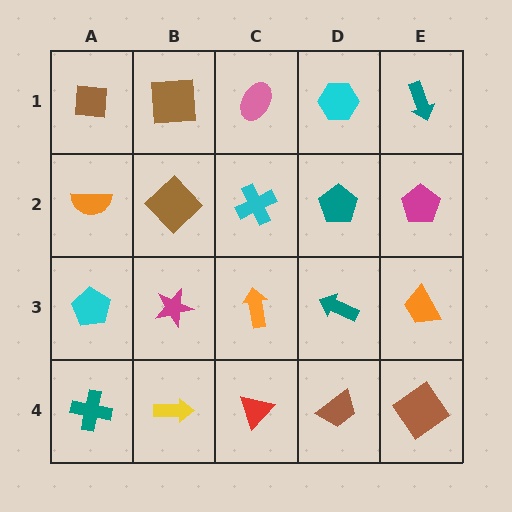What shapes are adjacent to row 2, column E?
A teal arrow (row 1, column E), an orange trapezoid (row 3, column E), a teal pentagon (row 2, column D).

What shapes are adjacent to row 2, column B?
A brown square (row 1, column B), a magenta star (row 3, column B), an orange semicircle (row 2, column A), a cyan cross (row 2, column C).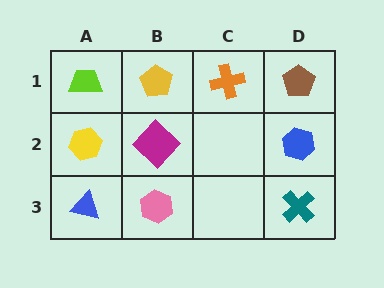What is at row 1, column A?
A lime trapezoid.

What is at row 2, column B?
A magenta diamond.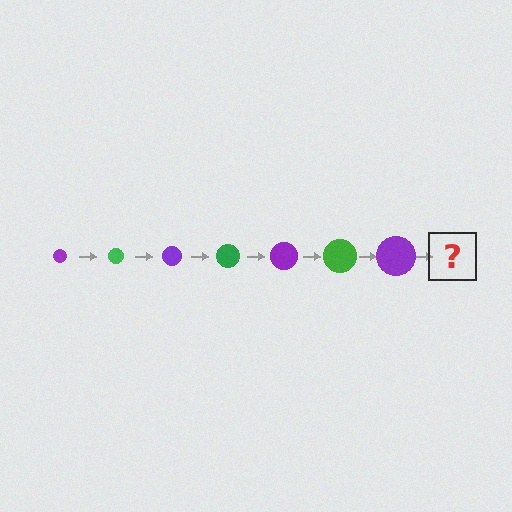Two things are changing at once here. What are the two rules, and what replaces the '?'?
The two rules are that the circle grows larger each step and the color cycles through purple and green. The '?' should be a green circle, larger than the previous one.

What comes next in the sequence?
The next element should be a green circle, larger than the previous one.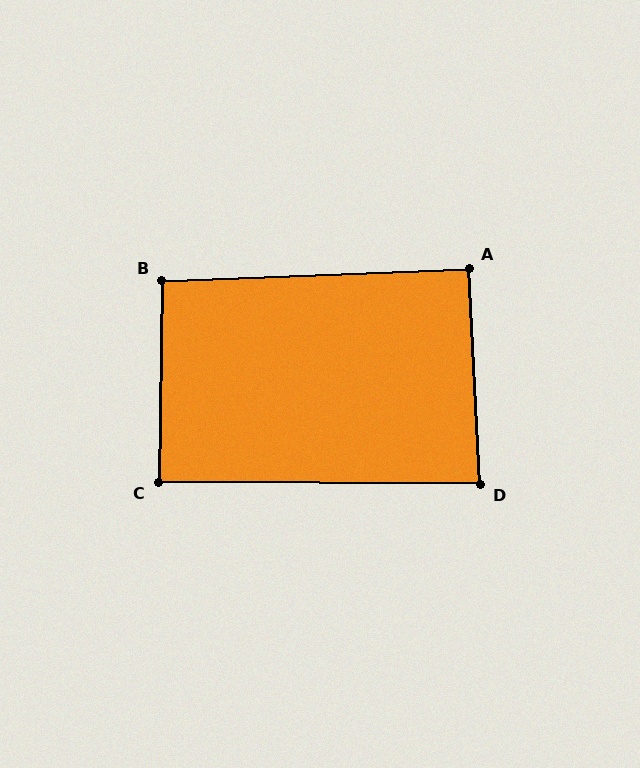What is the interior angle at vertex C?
Approximately 89 degrees (approximately right).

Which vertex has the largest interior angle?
B, at approximately 93 degrees.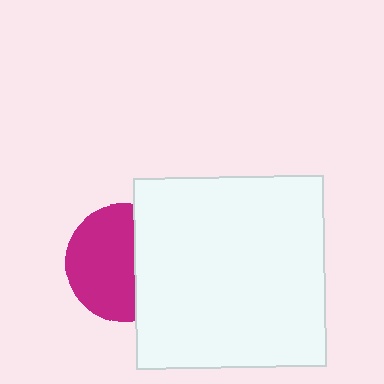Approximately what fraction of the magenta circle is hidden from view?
Roughly 39% of the magenta circle is hidden behind the white square.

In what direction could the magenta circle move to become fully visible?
The magenta circle could move left. That would shift it out from behind the white square entirely.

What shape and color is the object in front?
The object in front is a white square.